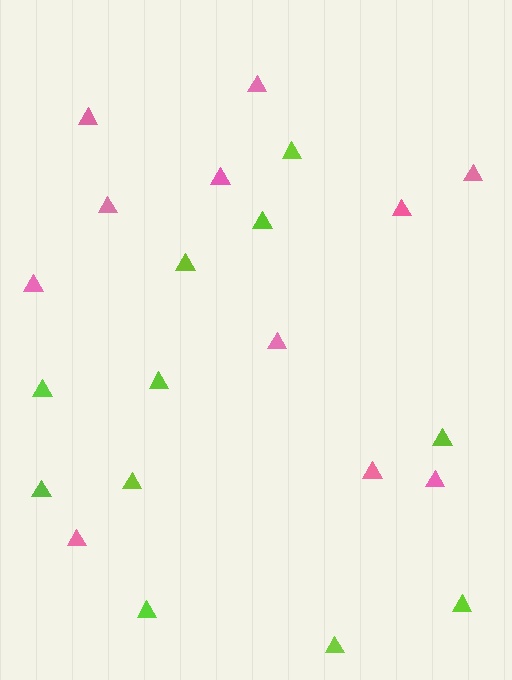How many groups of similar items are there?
There are 2 groups: one group of lime triangles (11) and one group of pink triangles (11).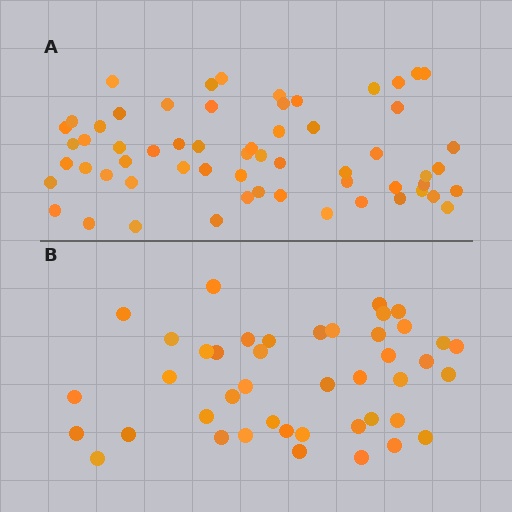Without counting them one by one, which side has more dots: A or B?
Region A (the top region) has more dots.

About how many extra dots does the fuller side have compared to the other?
Region A has approximately 15 more dots than region B.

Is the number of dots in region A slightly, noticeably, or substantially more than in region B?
Region A has noticeably more, but not dramatically so. The ratio is roughly 1.4 to 1.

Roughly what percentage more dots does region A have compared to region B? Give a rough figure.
About 40% more.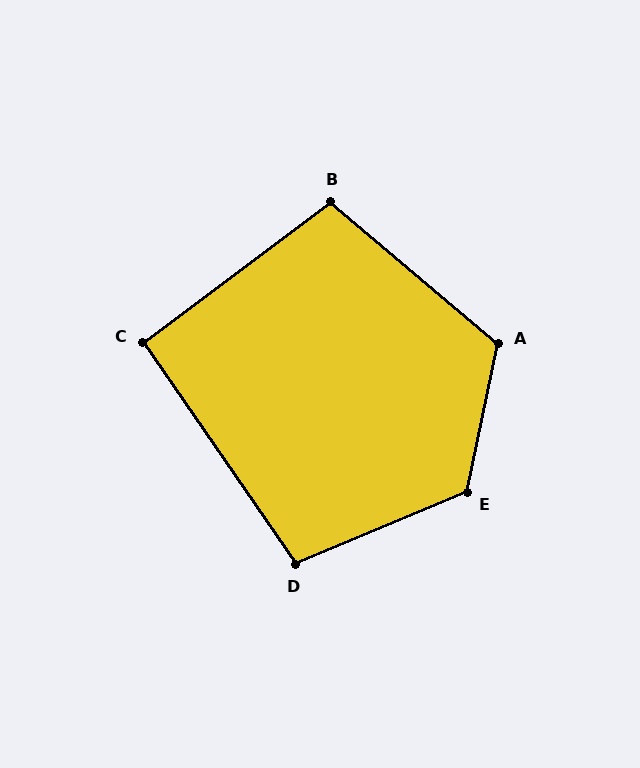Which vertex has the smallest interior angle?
C, at approximately 92 degrees.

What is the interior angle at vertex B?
Approximately 103 degrees (obtuse).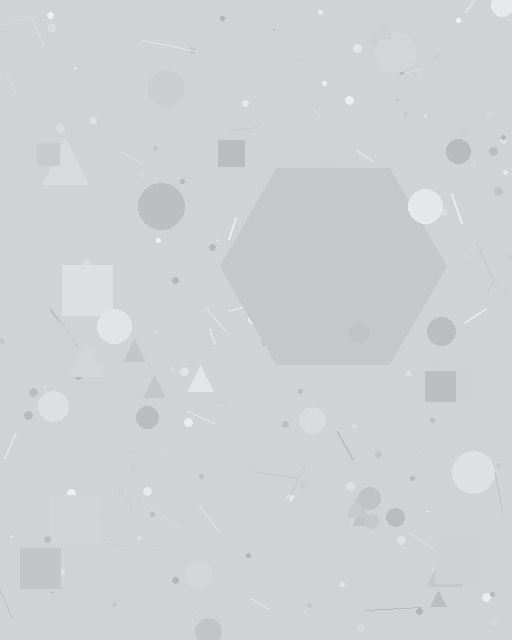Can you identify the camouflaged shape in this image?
The camouflaged shape is a hexagon.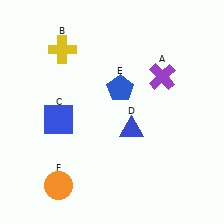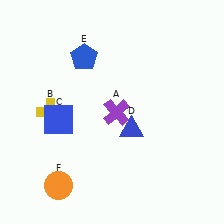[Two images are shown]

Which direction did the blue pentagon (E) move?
The blue pentagon (E) moved left.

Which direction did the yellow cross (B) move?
The yellow cross (B) moved down.